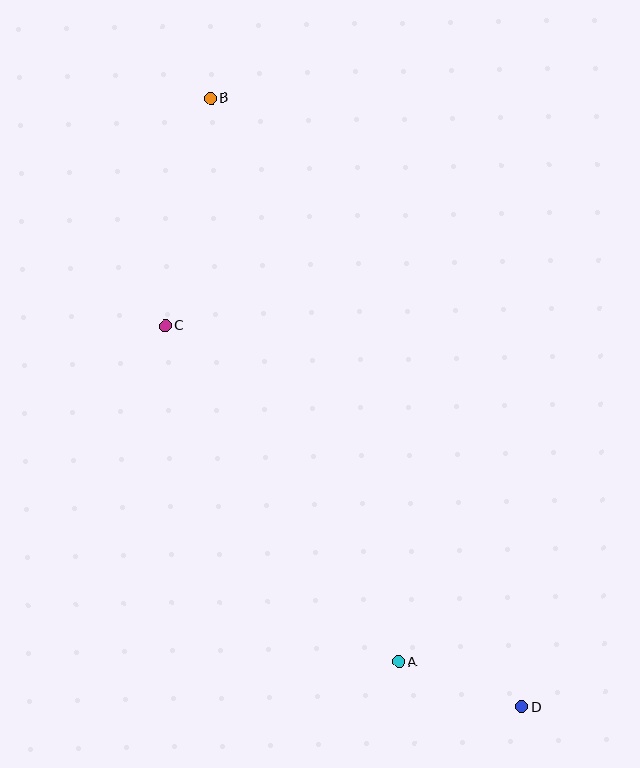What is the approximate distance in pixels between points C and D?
The distance between C and D is approximately 522 pixels.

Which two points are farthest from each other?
Points B and D are farthest from each other.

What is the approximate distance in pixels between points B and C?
The distance between B and C is approximately 232 pixels.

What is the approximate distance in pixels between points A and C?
The distance between A and C is approximately 409 pixels.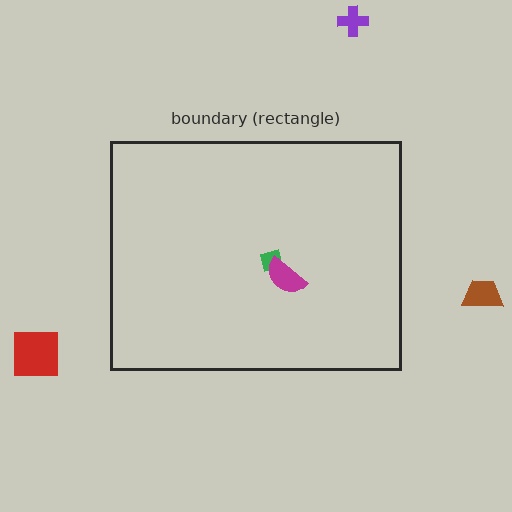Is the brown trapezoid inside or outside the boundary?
Outside.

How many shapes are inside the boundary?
2 inside, 3 outside.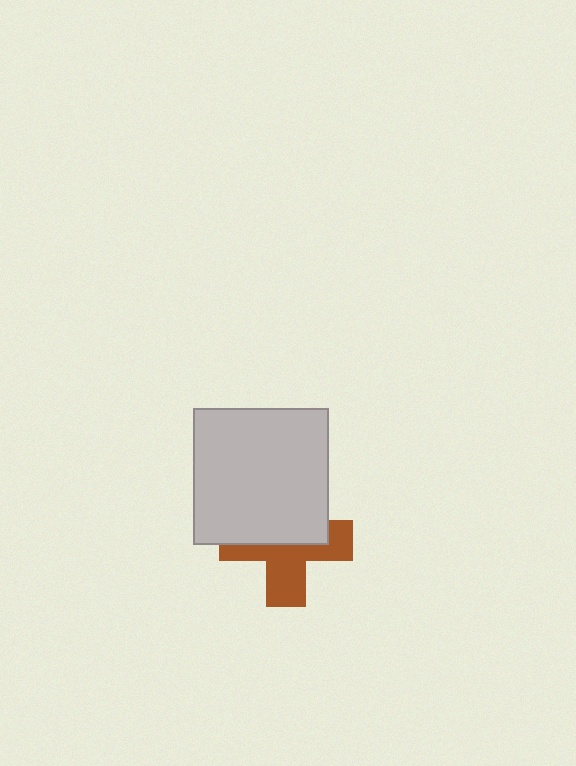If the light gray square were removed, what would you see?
You would see the complete brown cross.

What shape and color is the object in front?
The object in front is a light gray square.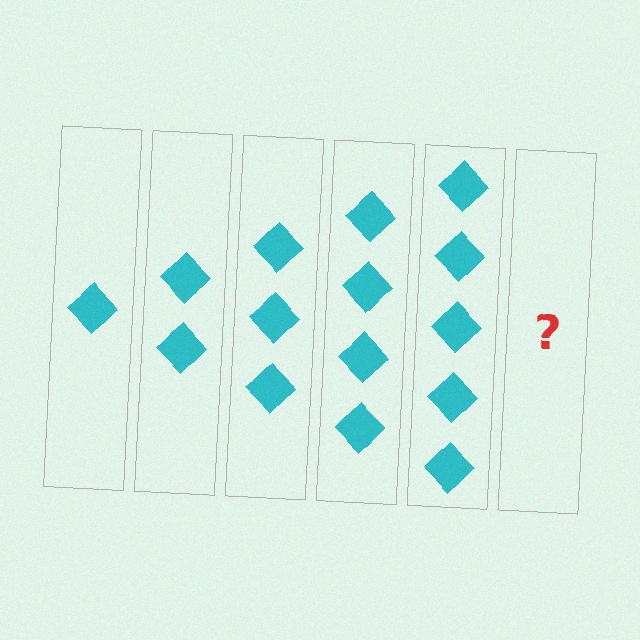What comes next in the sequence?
The next element should be 6 diamonds.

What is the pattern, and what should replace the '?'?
The pattern is that each step adds one more diamond. The '?' should be 6 diamonds.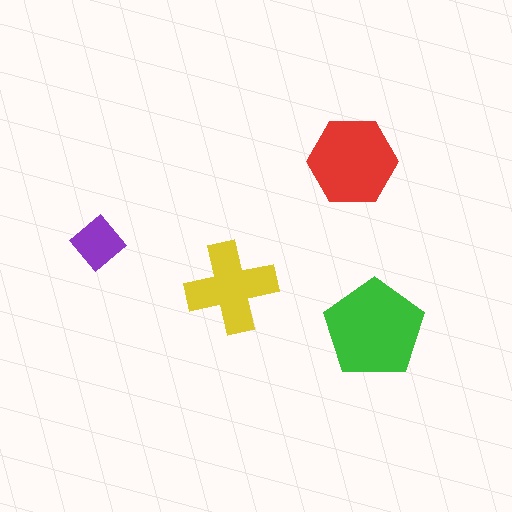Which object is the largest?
The green pentagon.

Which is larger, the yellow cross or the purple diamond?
The yellow cross.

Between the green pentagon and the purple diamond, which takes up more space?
The green pentagon.